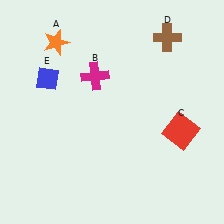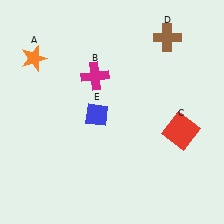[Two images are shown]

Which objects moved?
The objects that moved are: the orange star (A), the blue diamond (E).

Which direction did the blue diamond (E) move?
The blue diamond (E) moved right.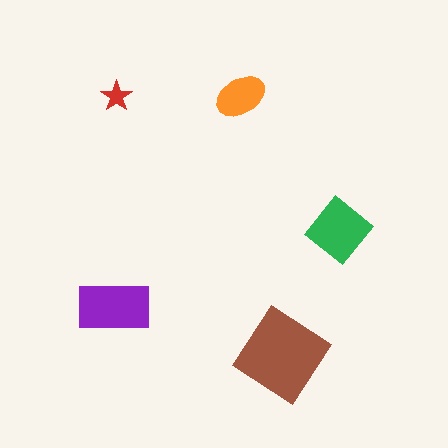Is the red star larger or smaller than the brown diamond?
Smaller.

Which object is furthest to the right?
The green diamond is rightmost.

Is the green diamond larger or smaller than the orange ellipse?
Larger.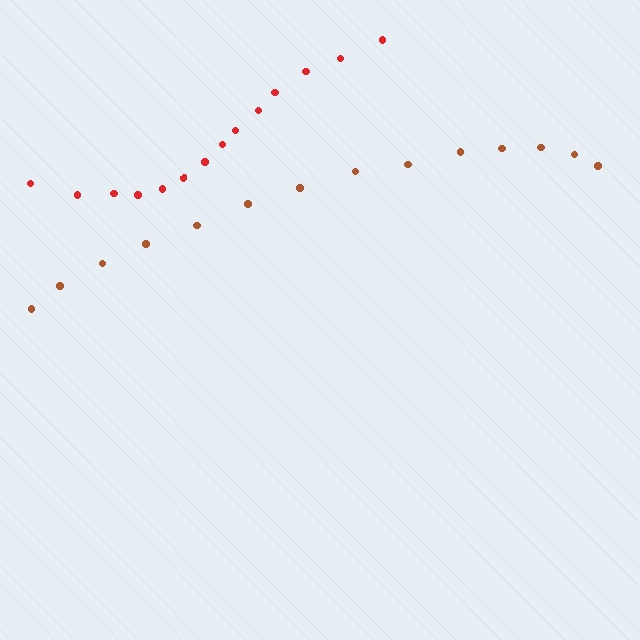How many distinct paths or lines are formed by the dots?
There are 2 distinct paths.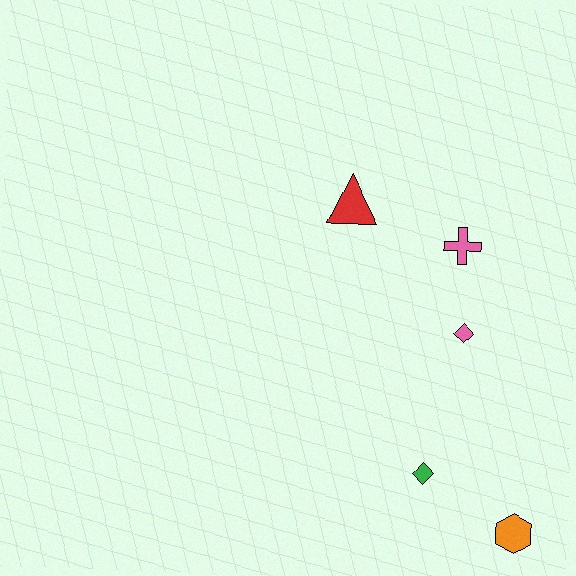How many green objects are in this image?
There is 1 green object.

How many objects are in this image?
There are 5 objects.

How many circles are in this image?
There are no circles.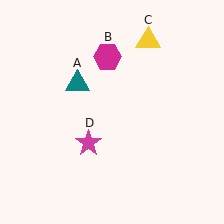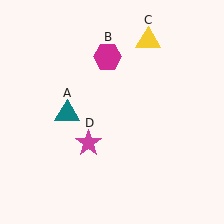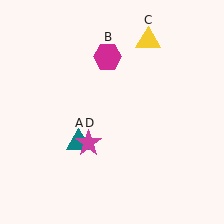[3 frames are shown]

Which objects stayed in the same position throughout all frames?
Magenta hexagon (object B) and yellow triangle (object C) and magenta star (object D) remained stationary.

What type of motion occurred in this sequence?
The teal triangle (object A) rotated counterclockwise around the center of the scene.